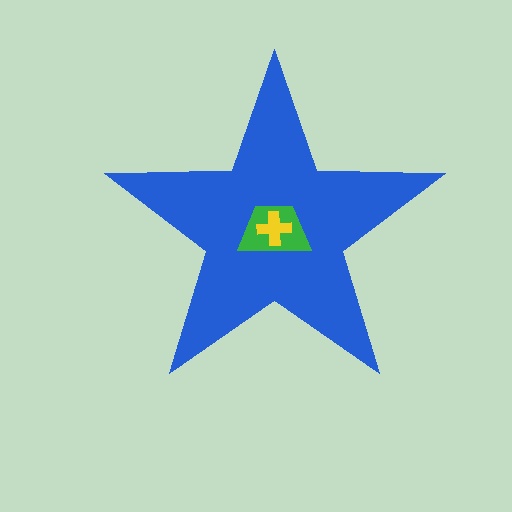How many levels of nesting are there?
3.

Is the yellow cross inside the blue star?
Yes.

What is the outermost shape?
The blue star.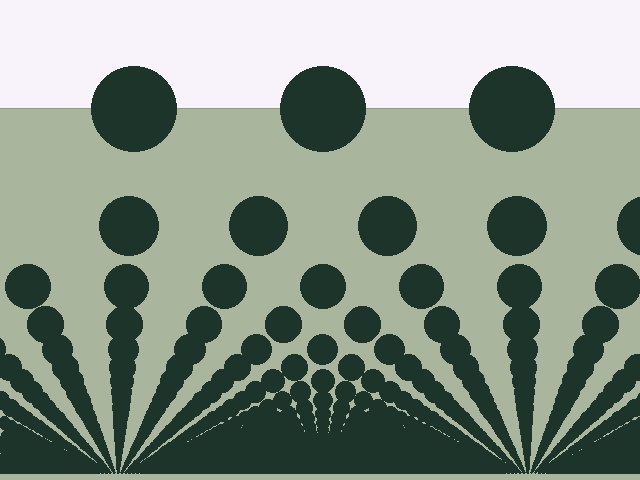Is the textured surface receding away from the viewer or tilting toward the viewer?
The surface appears to tilt toward the viewer. Texture elements get larger and sparser toward the top.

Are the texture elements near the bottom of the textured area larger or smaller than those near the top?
Smaller. The gradient is inverted — elements near the bottom are smaller and denser.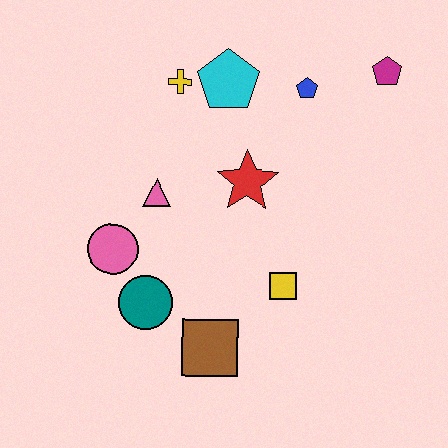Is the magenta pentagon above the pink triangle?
Yes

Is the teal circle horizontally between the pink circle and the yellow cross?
Yes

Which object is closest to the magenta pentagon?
The blue pentagon is closest to the magenta pentagon.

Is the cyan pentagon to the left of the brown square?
No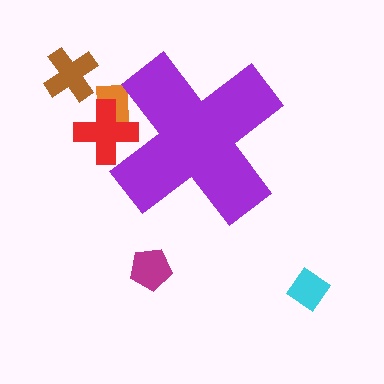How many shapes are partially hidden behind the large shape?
2 shapes are partially hidden.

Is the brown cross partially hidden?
No, the brown cross is fully visible.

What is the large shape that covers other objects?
A purple cross.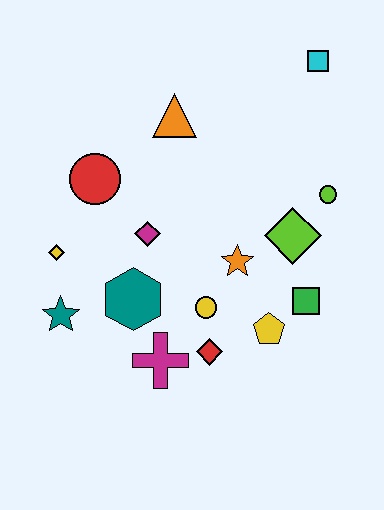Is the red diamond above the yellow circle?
No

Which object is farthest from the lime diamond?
The teal star is farthest from the lime diamond.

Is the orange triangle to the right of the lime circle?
No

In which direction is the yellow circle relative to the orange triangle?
The yellow circle is below the orange triangle.